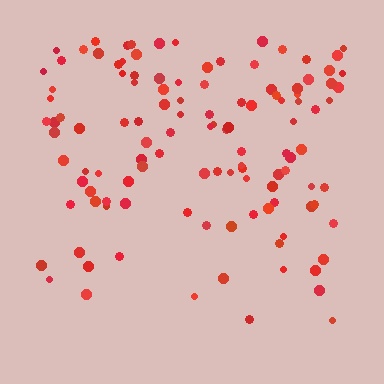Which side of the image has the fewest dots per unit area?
The bottom.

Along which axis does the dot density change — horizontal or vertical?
Vertical.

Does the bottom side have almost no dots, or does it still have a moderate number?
Still a moderate number, just noticeably fewer than the top.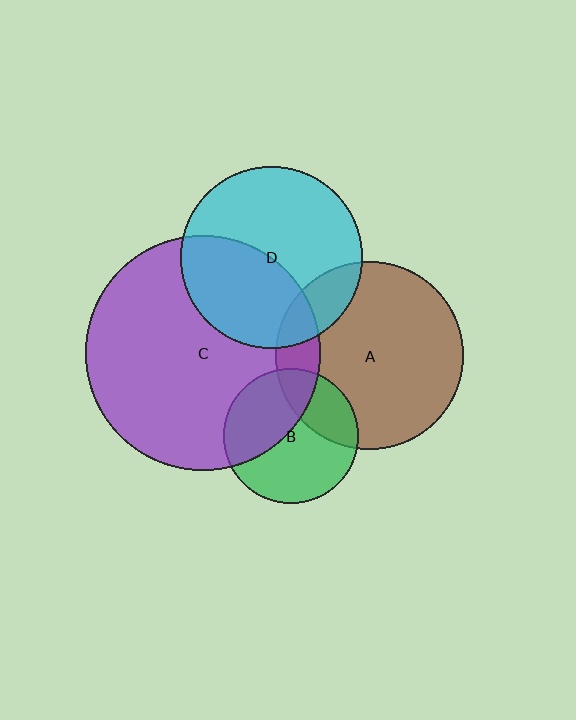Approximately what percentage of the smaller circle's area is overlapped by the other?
Approximately 40%.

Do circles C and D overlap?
Yes.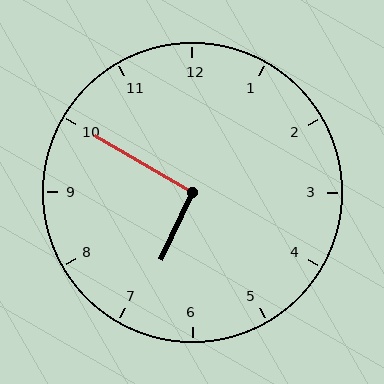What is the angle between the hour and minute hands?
Approximately 95 degrees.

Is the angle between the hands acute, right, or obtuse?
It is right.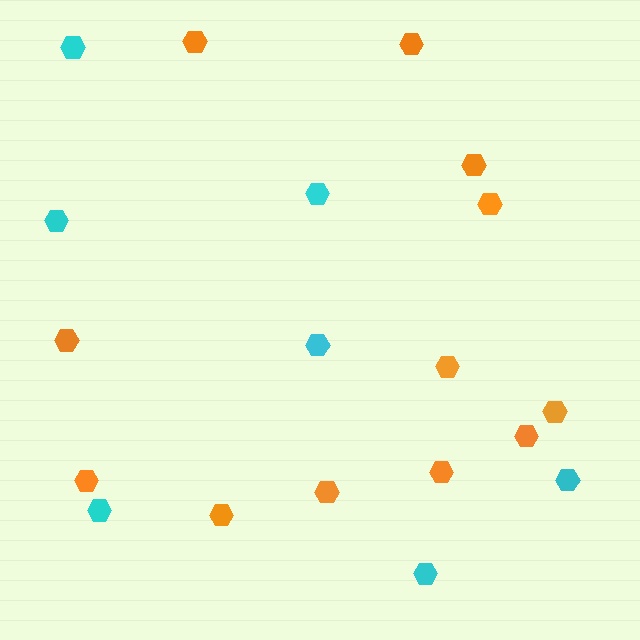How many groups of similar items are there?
There are 2 groups: one group of cyan hexagons (7) and one group of orange hexagons (12).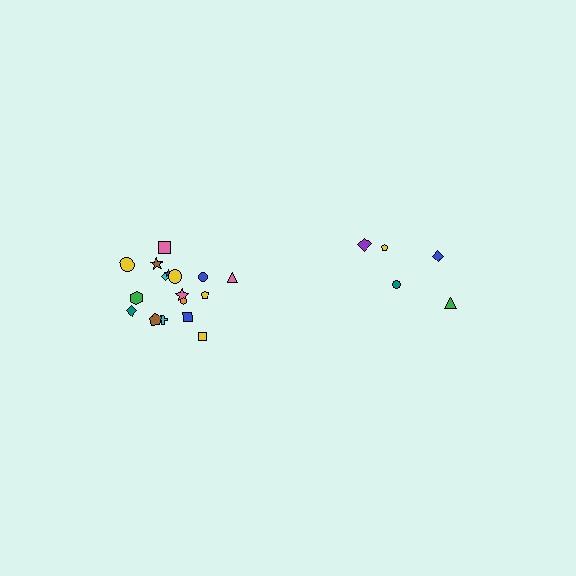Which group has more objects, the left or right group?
The left group.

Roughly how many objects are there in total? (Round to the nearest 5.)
Roughly 25 objects in total.